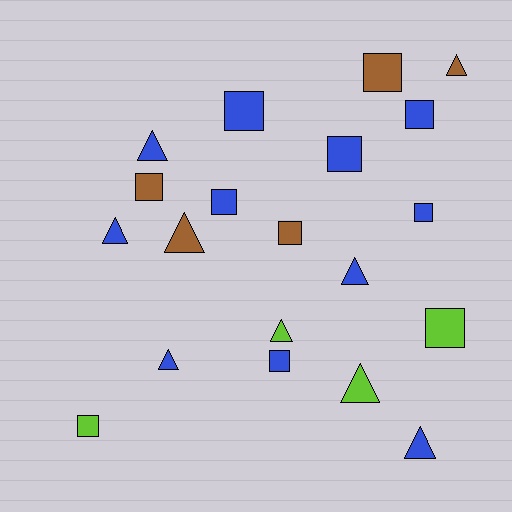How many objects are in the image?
There are 20 objects.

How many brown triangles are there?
There are 2 brown triangles.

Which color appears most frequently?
Blue, with 11 objects.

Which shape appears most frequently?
Square, with 11 objects.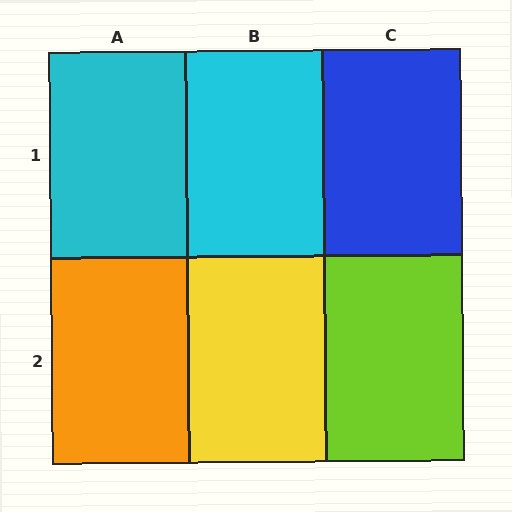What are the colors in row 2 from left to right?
Orange, yellow, lime.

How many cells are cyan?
2 cells are cyan.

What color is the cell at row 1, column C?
Blue.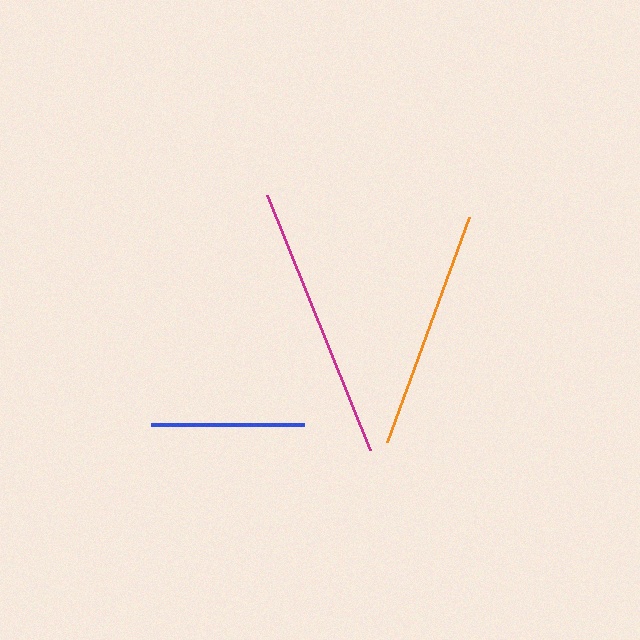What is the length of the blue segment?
The blue segment is approximately 153 pixels long.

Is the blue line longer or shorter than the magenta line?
The magenta line is longer than the blue line.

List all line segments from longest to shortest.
From longest to shortest: magenta, orange, blue.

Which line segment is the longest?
The magenta line is the longest at approximately 275 pixels.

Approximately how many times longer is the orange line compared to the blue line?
The orange line is approximately 1.6 times the length of the blue line.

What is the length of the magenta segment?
The magenta segment is approximately 275 pixels long.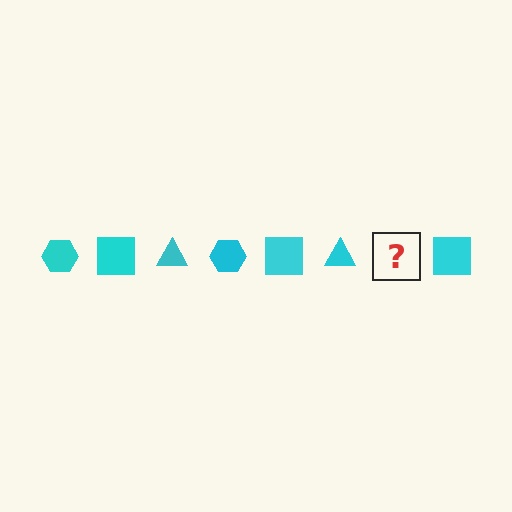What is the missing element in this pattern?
The missing element is a cyan hexagon.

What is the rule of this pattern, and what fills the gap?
The rule is that the pattern cycles through hexagon, square, triangle shapes in cyan. The gap should be filled with a cyan hexagon.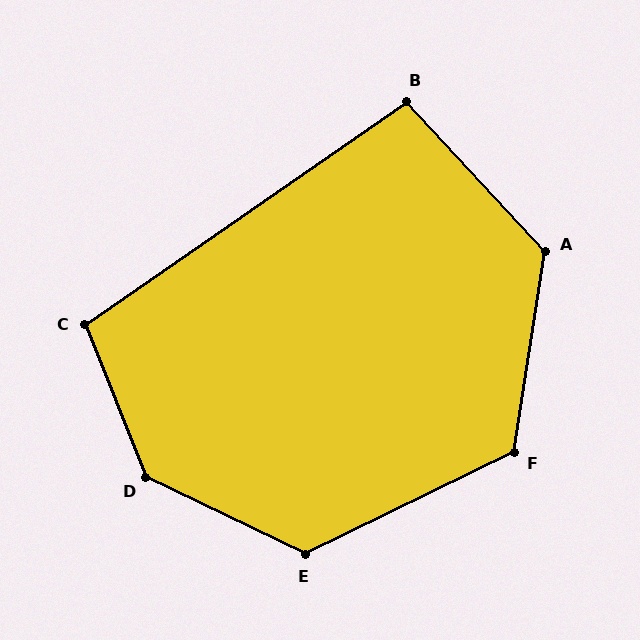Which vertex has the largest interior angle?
D, at approximately 137 degrees.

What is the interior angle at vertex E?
Approximately 128 degrees (obtuse).